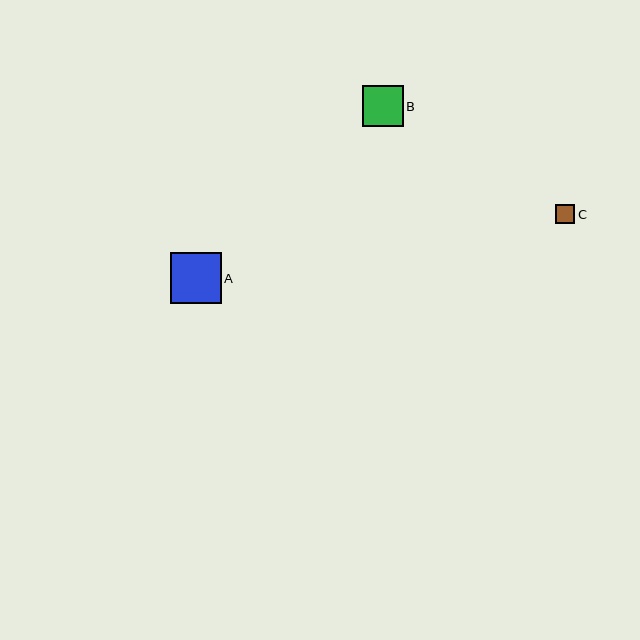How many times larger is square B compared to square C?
Square B is approximately 2.1 times the size of square C.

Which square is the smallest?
Square C is the smallest with a size of approximately 19 pixels.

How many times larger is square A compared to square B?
Square A is approximately 1.2 times the size of square B.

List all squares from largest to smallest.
From largest to smallest: A, B, C.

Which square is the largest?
Square A is the largest with a size of approximately 51 pixels.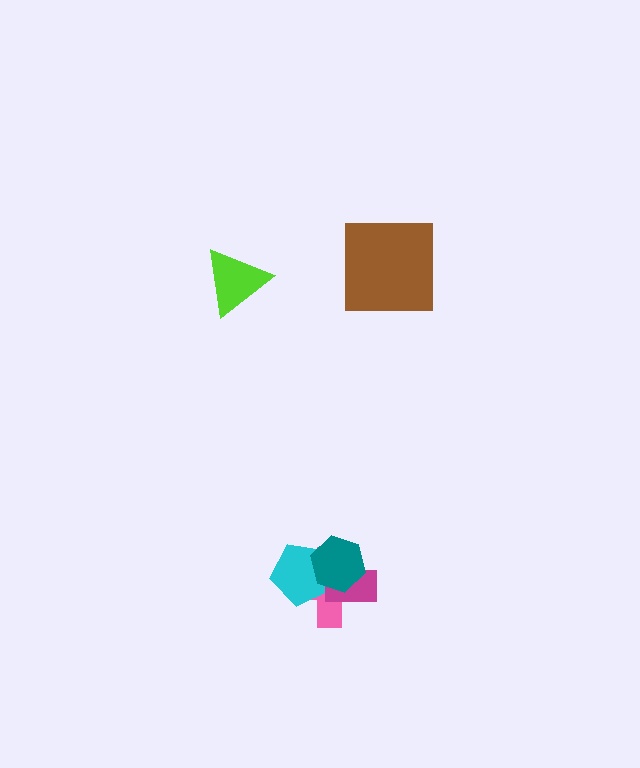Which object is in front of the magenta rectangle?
The teal hexagon is in front of the magenta rectangle.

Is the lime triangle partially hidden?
No, no other shape covers it.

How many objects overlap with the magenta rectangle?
3 objects overlap with the magenta rectangle.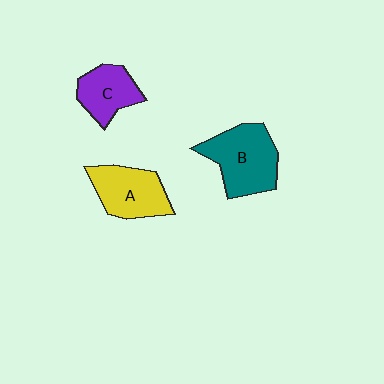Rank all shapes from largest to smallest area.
From largest to smallest: B (teal), A (yellow), C (purple).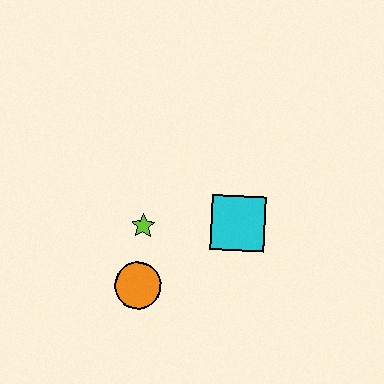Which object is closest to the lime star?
The orange circle is closest to the lime star.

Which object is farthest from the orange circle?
The cyan square is farthest from the orange circle.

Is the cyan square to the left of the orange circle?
No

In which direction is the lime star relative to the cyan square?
The lime star is to the left of the cyan square.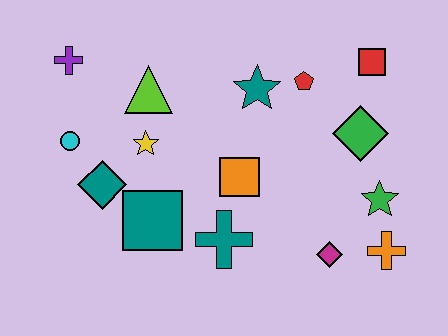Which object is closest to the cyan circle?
The teal diamond is closest to the cyan circle.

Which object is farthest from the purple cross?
The orange cross is farthest from the purple cross.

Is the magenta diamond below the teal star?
Yes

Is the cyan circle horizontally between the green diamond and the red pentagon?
No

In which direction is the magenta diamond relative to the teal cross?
The magenta diamond is to the right of the teal cross.